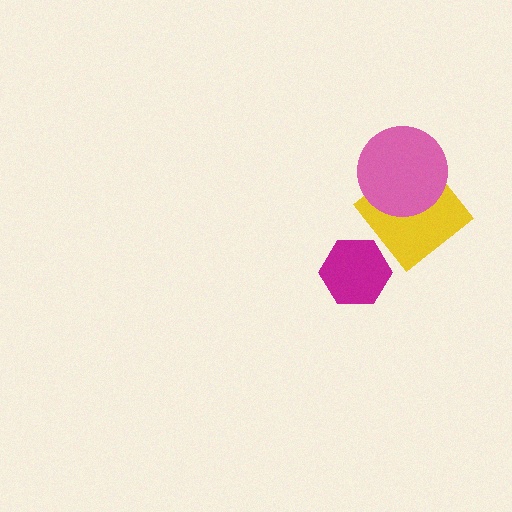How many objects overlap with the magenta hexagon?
0 objects overlap with the magenta hexagon.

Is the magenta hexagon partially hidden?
No, no other shape covers it.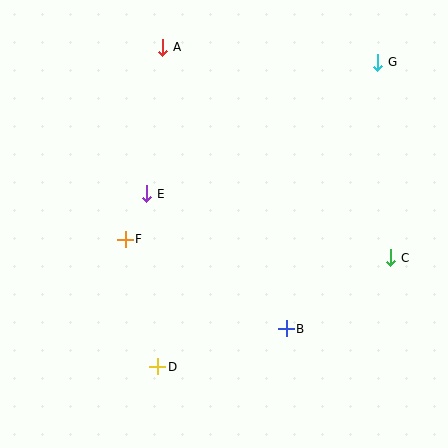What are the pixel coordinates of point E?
Point E is at (147, 194).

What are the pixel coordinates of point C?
Point C is at (391, 258).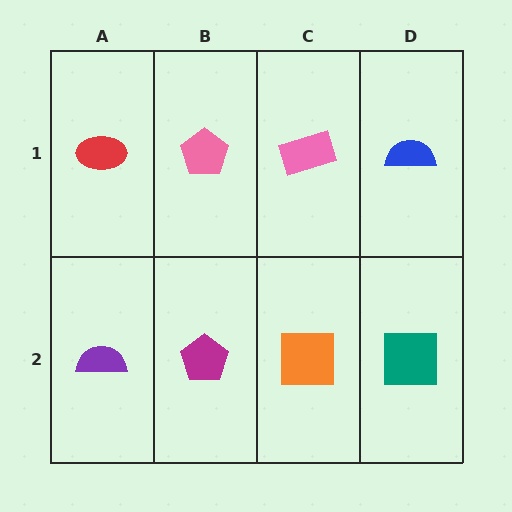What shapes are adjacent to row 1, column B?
A magenta pentagon (row 2, column B), a red ellipse (row 1, column A), a pink rectangle (row 1, column C).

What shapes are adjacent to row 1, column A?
A purple semicircle (row 2, column A), a pink pentagon (row 1, column B).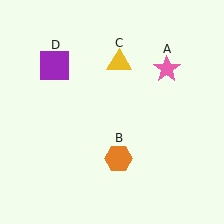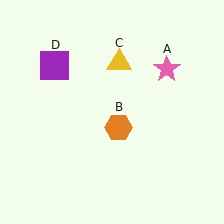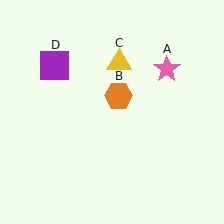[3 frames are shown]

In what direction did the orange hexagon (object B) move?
The orange hexagon (object B) moved up.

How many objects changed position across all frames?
1 object changed position: orange hexagon (object B).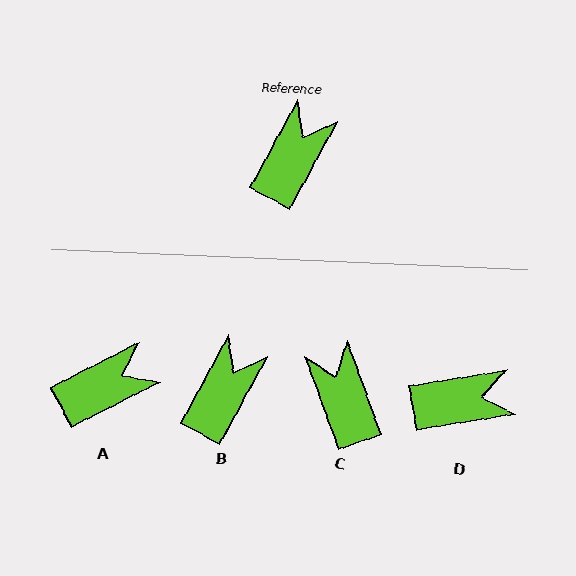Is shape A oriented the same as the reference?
No, it is off by about 35 degrees.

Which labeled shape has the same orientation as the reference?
B.